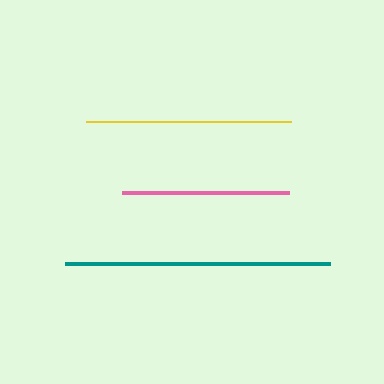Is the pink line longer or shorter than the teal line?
The teal line is longer than the pink line.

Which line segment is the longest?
The teal line is the longest at approximately 265 pixels.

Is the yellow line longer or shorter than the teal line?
The teal line is longer than the yellow line.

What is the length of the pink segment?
The pink segment is approximately 167 pixels long.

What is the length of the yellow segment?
The yellow segment is approximately 205 pixels long.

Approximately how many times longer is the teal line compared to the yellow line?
The teal line is approximately 1.3 times the length of the yellow line.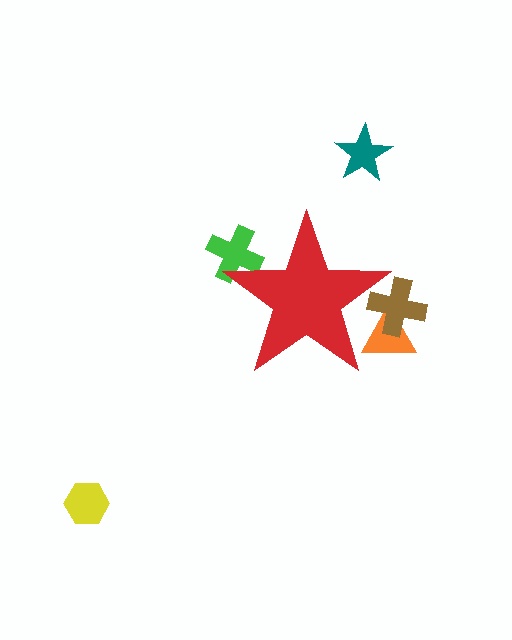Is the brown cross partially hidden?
Yes, the brown cross is partially hidden behind the red star.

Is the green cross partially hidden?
Yes, the green cross is partially hidden behind the red star.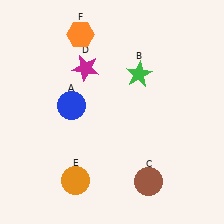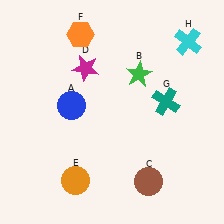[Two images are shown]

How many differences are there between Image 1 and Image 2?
There are 2 differences between the two images.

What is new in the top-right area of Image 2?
A teal cross (G) was added in the top-right area of Image 2.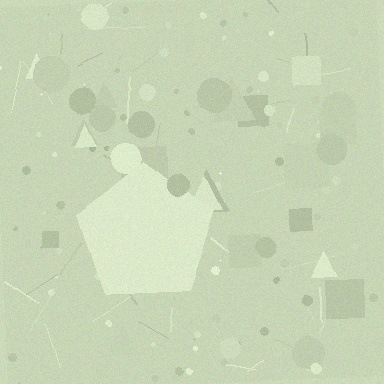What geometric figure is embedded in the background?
A pentagon is embedded in the background.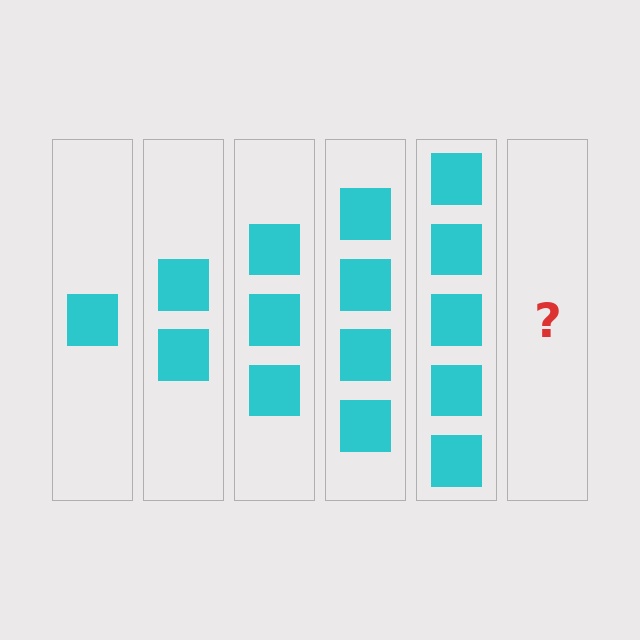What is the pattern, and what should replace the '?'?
The pattern is that each step adds one more square. The '?' should be 6 squares.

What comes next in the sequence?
The next element should be 6 squares.